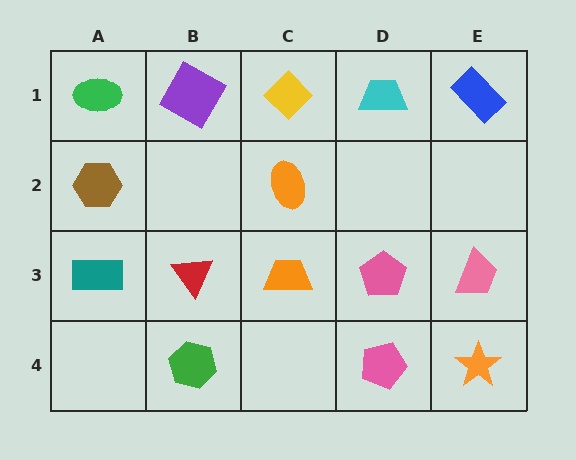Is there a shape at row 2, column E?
No, that cell is empty.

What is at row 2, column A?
A brown hexagon.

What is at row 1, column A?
A green ellipse.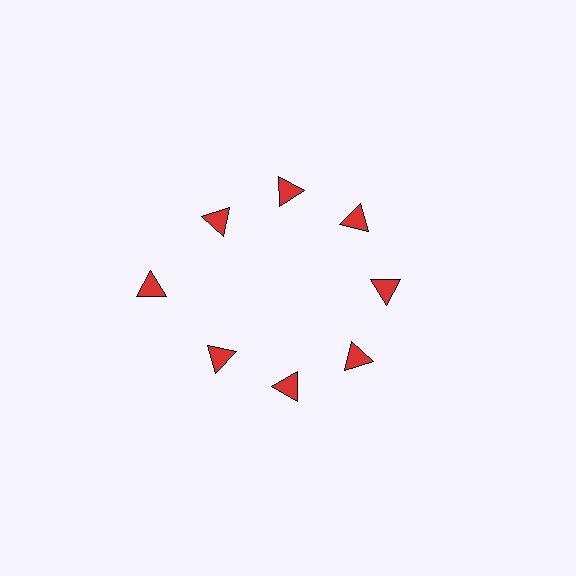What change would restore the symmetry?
The symmetry would be restored by moving it inward, back onto the ring so that all 8 triangles sit at equal angles and equal distance from the center.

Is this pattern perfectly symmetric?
No. The 8 red triangles are arranged in a ring, but one element near the 9 o'clock position is pushed outward from the center, breaking the 8-fold rotational symmetry.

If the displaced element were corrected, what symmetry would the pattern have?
It would have 8-fold rotational symmetry — the pattern would map onto itself every 45 degrees.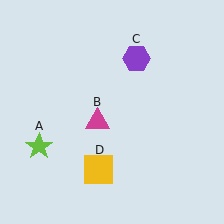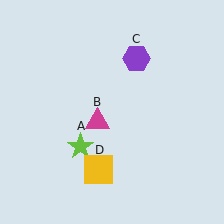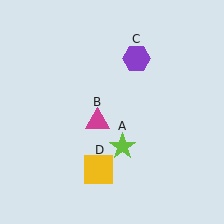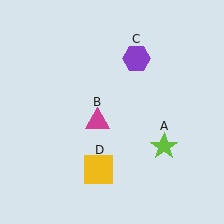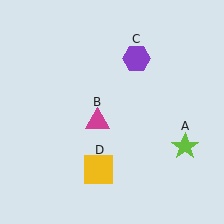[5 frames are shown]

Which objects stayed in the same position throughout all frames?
Magenta triangle (object B) and purple hexagon (object C) and yellow square (object D) remained stationary.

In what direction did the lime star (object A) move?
The lime star (object A) moved right.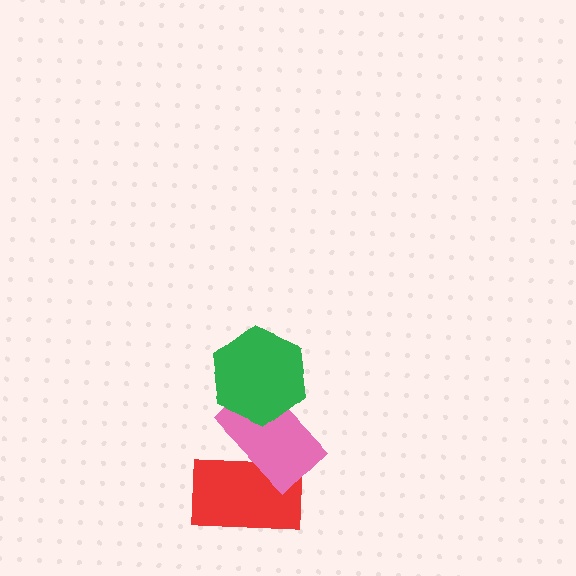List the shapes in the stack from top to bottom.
From top to bottom: the green hexagon, the pink rectangle, the red rectangle.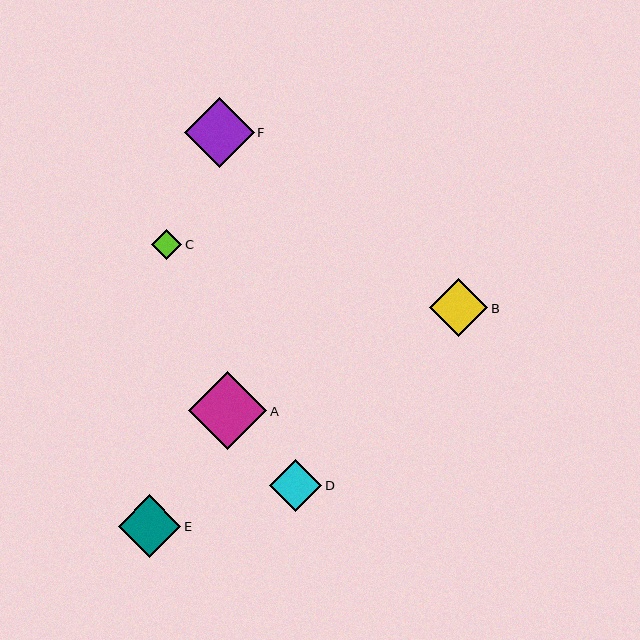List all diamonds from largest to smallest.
From largest to smallest: A, F, E, B, D, C.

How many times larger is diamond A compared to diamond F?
Diamond A is approximately 1.1 times the size of diamond F.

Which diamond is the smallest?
Diamond C is the smallest with a size of approximately 30 pixels.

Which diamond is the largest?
Diamond A is the largest with a size of approximately 79 pixels.